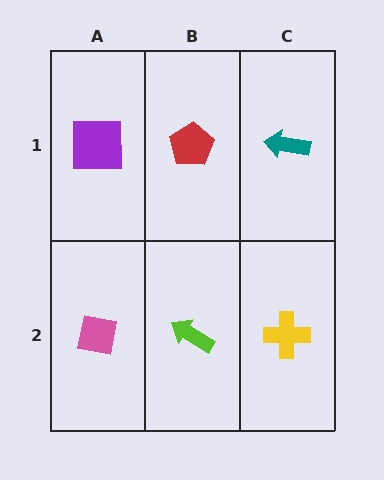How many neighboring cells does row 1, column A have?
2.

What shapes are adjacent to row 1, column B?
A lime arrow (row 2, column B), a purple square (row 1, column A), a teal arrow (row 1, column C).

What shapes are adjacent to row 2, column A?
A purple square (row 1, column A), a lime arrow (row 2, column B).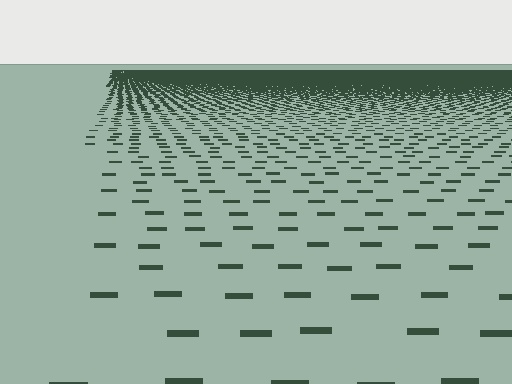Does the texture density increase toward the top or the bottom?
Density increases toward the top.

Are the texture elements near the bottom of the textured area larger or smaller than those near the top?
Larger. Near the bottom, elements are closer to the viewer and appear at a bigger on-screen size.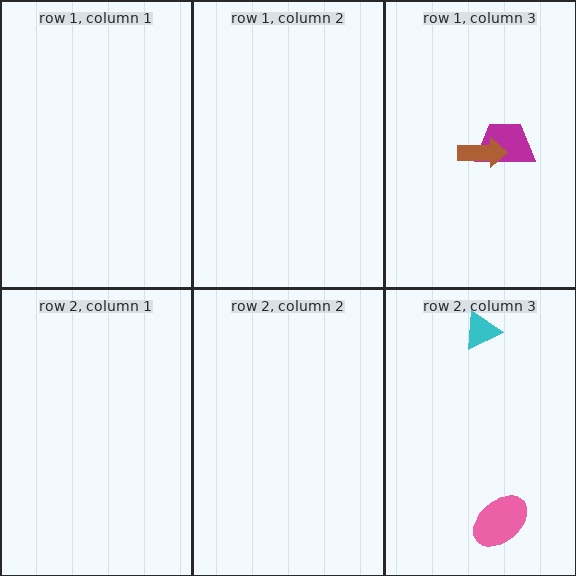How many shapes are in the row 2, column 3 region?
2.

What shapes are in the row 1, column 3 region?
The magenta trapezoid, the brown arrow.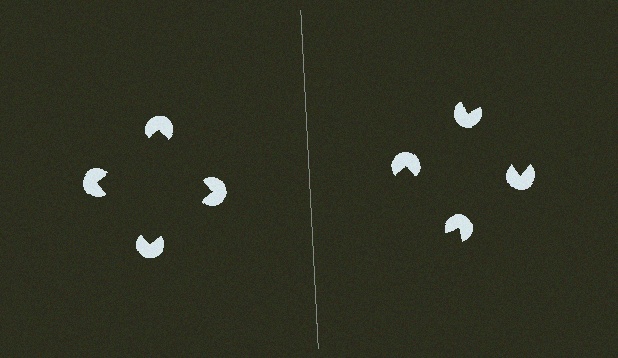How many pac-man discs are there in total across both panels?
8 — 4 on each side.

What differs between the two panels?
The pac-man discs are positioned identically on both sides; only the wedge orientations differ. On the left they align to a square; on the right they are misaligned.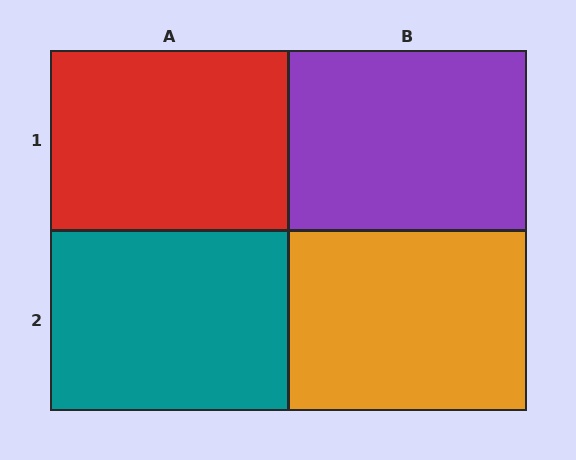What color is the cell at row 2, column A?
Teal.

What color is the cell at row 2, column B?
Orange.